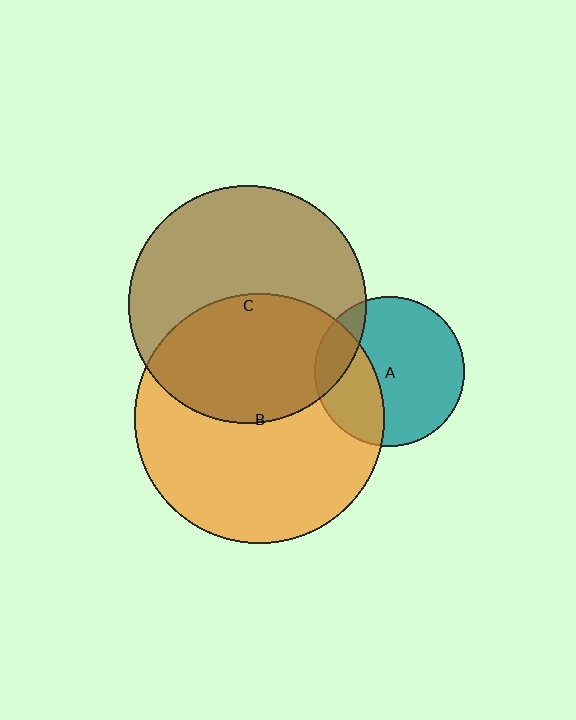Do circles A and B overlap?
Yes.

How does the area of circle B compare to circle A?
Approximately 2.8 times.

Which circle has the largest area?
Circle B (orange).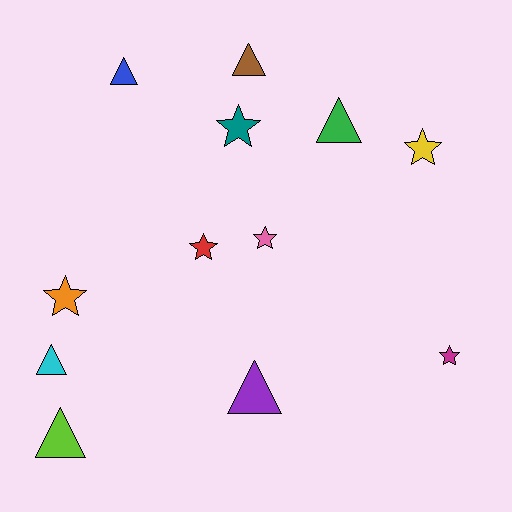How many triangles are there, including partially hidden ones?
There are 6 triangles.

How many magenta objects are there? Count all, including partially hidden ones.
There is 1 magenta object.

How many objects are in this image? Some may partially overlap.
There are 12 objects.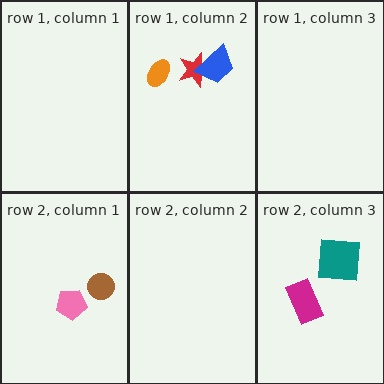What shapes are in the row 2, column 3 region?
The teal square, the magenta rectangle.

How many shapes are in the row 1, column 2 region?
3.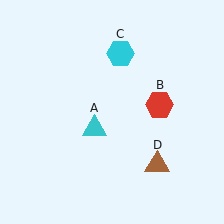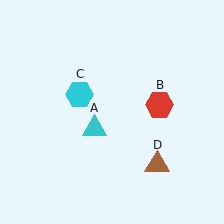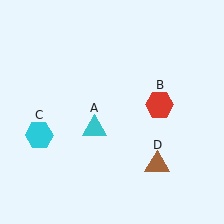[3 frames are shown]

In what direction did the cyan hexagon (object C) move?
The cyan hexagon (object C) moved down and to the left.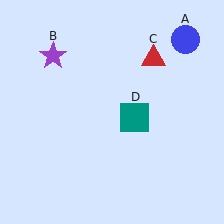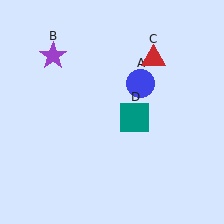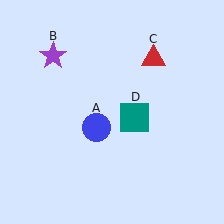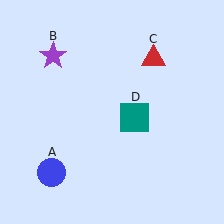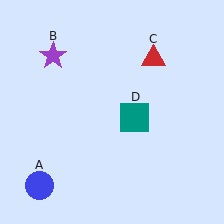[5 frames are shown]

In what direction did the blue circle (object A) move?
The blue circle (object A) moved down and to the left.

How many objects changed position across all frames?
1 object changed position: blue circle (object A).